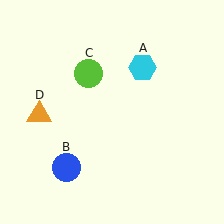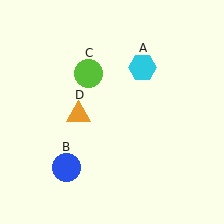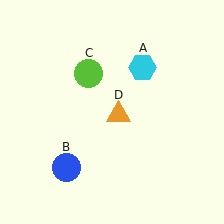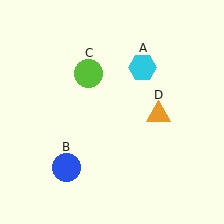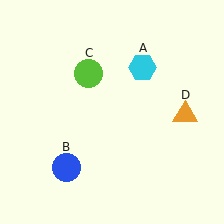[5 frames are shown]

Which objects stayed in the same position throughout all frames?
Cyan hexagon (object A) and blue circle (object B) and lime circle (object C) remained stationary.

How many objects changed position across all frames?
1 object changed position: orange triangle (object D).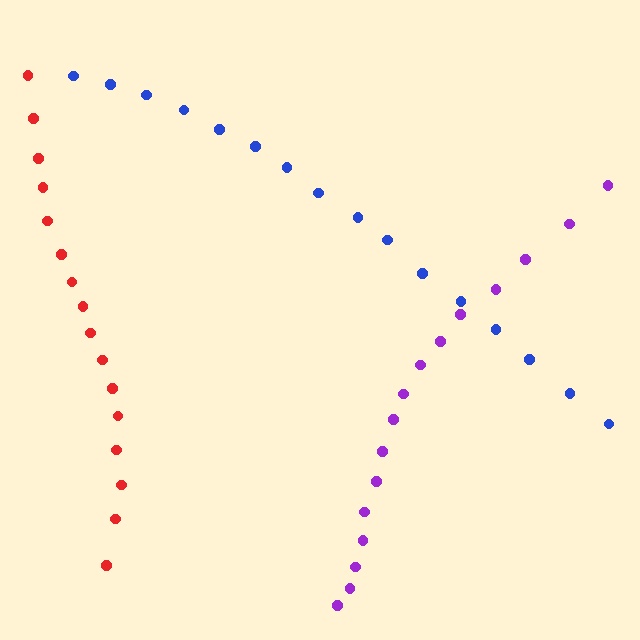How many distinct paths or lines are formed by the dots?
There are 3 distinct paths.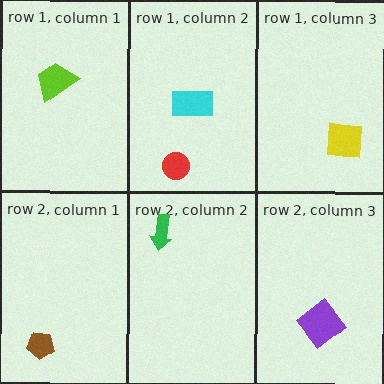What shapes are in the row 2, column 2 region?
The green arrow.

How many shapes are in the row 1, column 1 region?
1.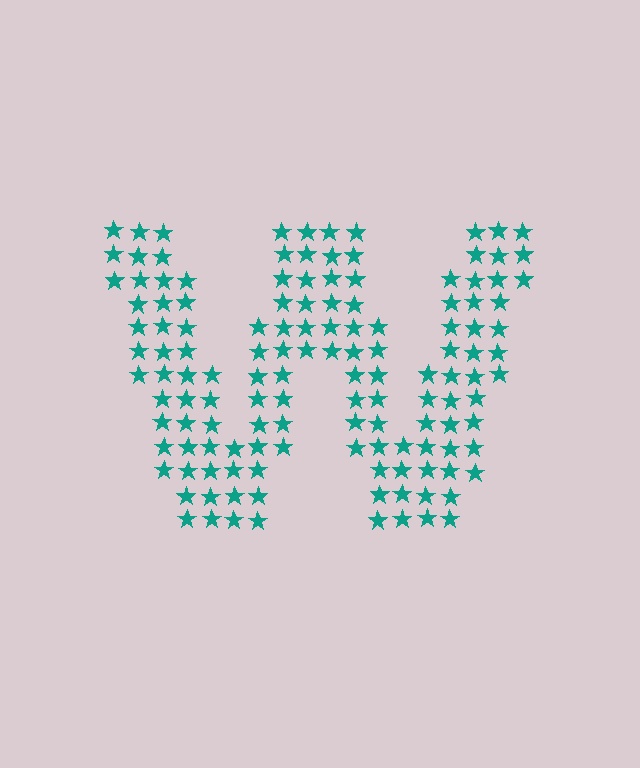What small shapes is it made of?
It is made of small stars.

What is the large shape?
The large shape is the letter W.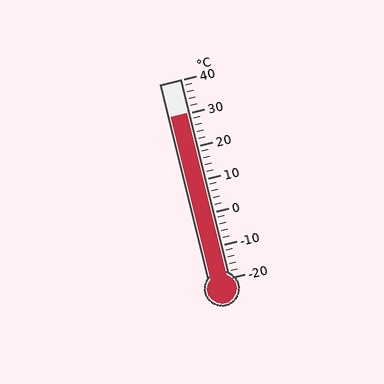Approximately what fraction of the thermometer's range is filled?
The thermometer is filled to approximately 85% of its range.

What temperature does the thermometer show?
The thermometer shows approximately 30°C.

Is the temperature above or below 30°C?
The temperature is at 30°C.